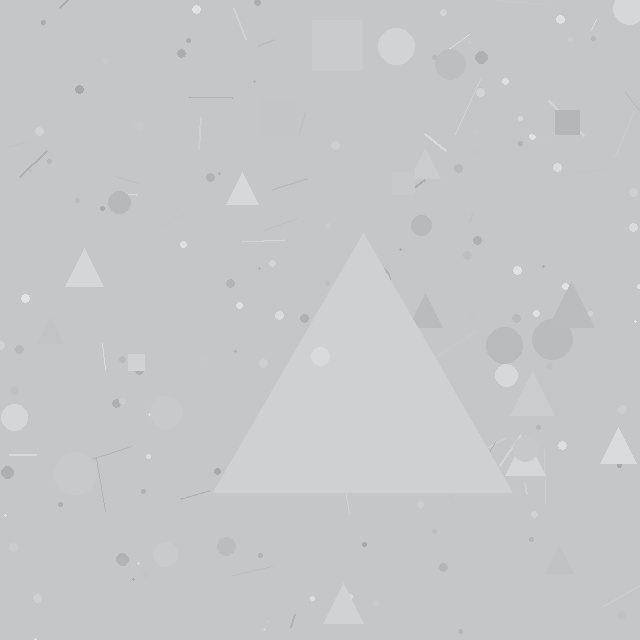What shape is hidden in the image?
A triangle is hidden in the image.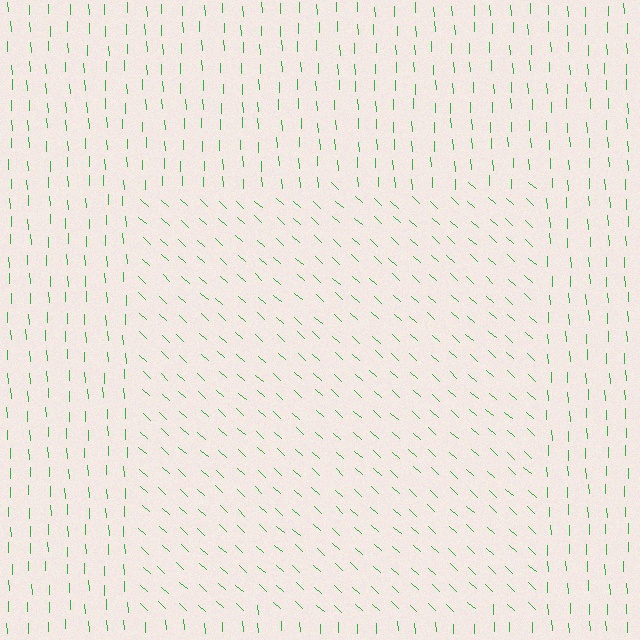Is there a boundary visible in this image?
Yes, there is a texture boundary formed by a change in line orientation.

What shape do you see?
I see a rectangle.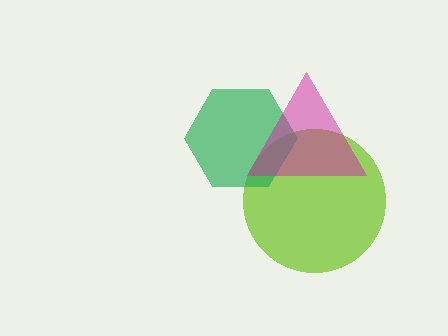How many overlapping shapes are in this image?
There are 3 overlapping shapes in the image.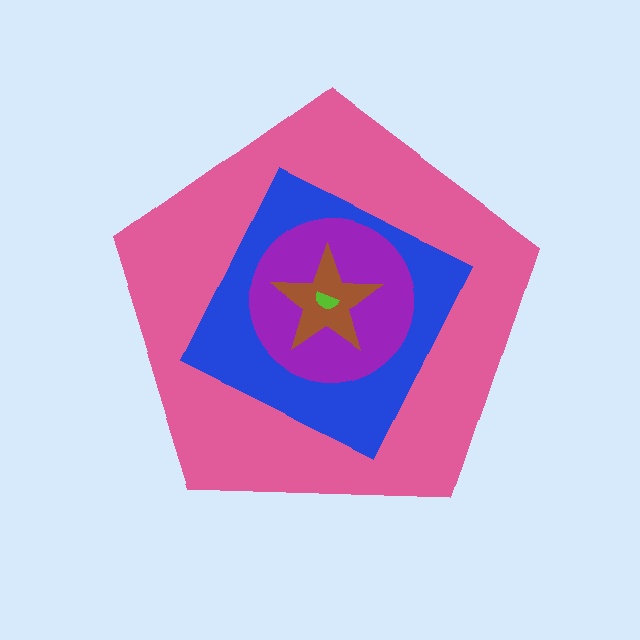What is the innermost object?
The lime semicircle.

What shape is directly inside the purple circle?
The brown star.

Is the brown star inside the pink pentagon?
Yes.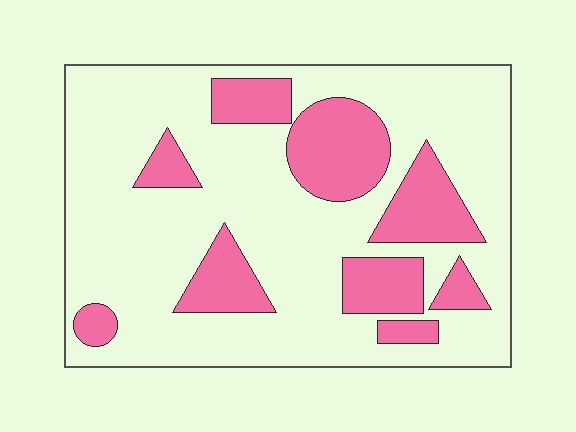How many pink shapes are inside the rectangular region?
9.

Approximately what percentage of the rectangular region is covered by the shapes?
Approximately 25%.